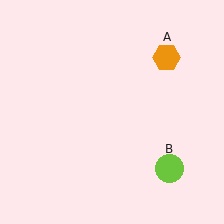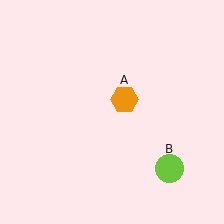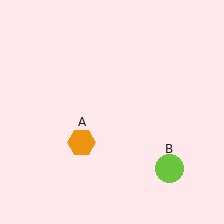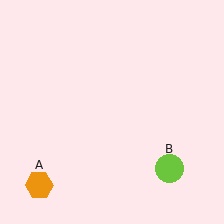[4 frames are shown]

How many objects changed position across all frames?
1 object changed position: orange hexagon (object A).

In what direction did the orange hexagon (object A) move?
The orange hexagon (object A) moved down and to the left.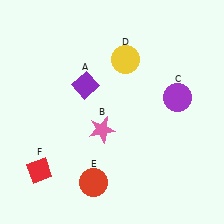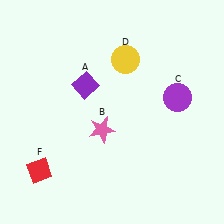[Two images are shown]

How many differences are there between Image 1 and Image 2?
There is 1 difference between the two images.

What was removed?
The red circle (E) was removed in Image 2.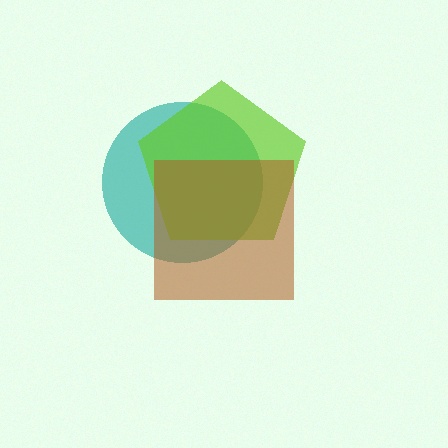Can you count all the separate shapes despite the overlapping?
Yes, there are 3 separate shapes.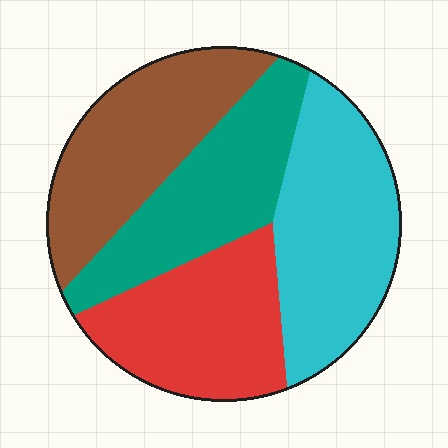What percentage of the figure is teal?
Teal takes up less than a quarter of the figure.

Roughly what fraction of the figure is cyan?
Cyan takes up between a quarter and a half of the figure.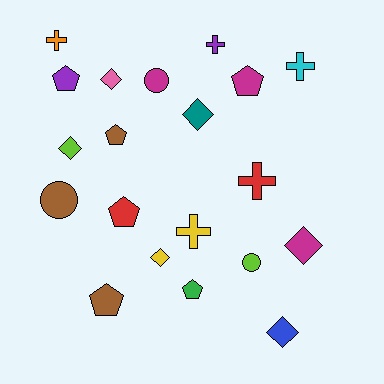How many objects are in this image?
There are 20 objects.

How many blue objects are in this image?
There is 1 blue object.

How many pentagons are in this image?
There are 6 pentagons.